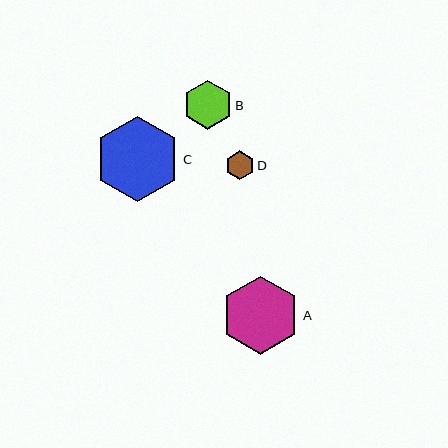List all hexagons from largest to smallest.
From largest to smallest: C, A, B, D.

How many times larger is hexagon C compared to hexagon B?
Hexagon C is approximately 1.7 times the size of hexagon B.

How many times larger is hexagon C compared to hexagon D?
Hexagon C is approximately 2.9 times the size of hexagon D.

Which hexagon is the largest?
Hexagon C is the largest with a size of approximately 85 pixels.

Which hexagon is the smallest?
Hexagon D is the smallest with a size of approximately 29 pixels.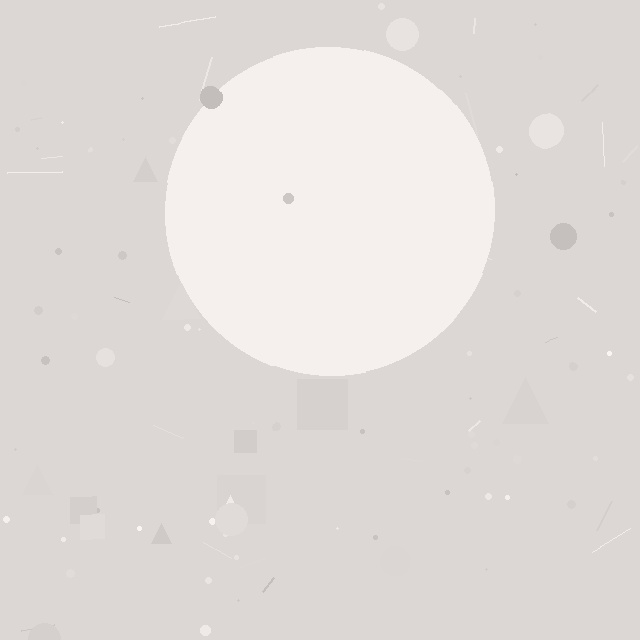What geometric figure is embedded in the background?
A circle is embedded in the background.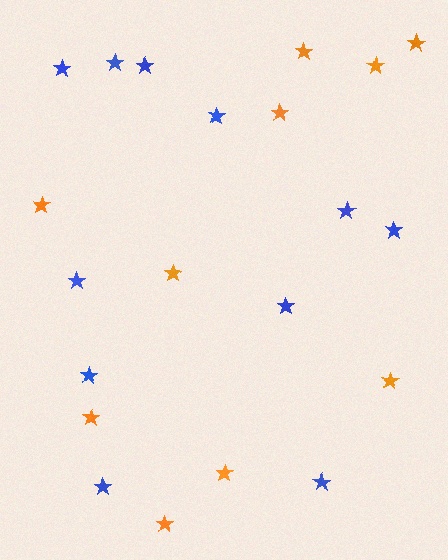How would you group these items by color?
There are 2 groups: one group of blue stars (11) and one group of orange stars (10).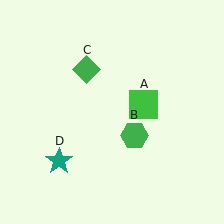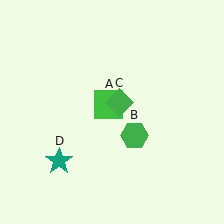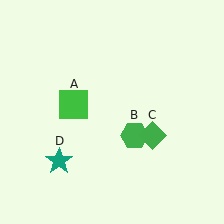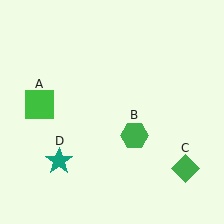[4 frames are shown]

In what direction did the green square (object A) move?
The green square (object A) moved left.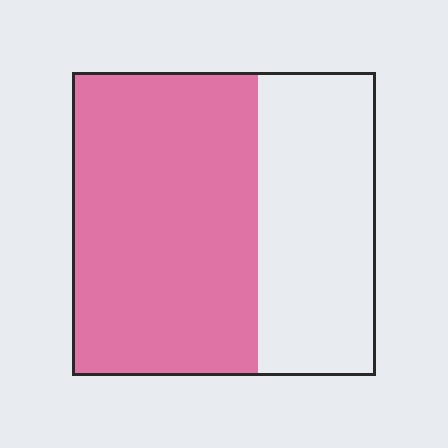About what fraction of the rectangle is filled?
About three fifths (3/5).